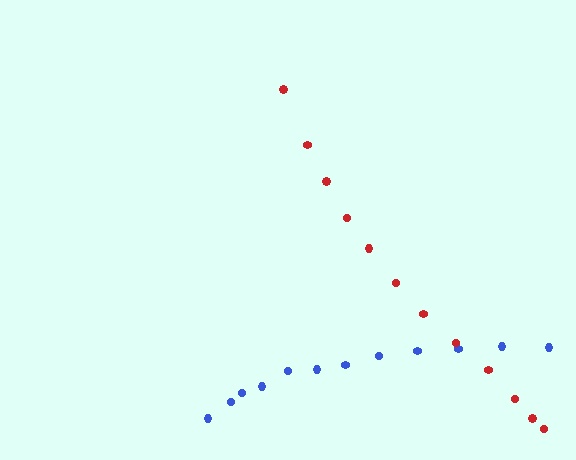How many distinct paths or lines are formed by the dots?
There are 2 distinct paths.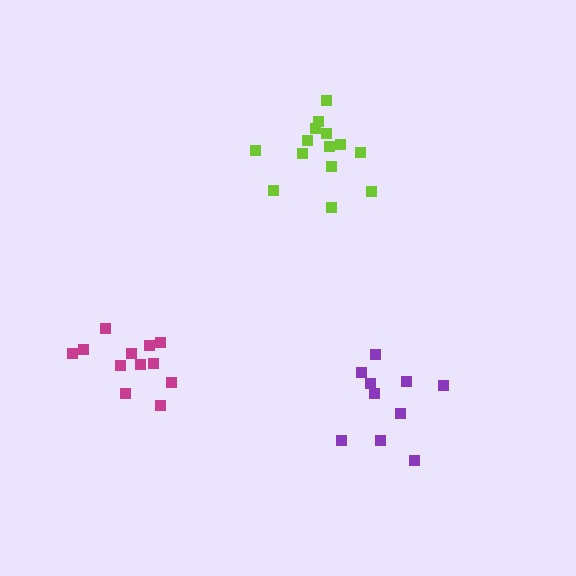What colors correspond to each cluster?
The clusters are colored: magenta, lime, purple.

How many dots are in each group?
Group 1: 12 dots, Group 2: 14 dots, Group 3: 10 dots (36 total).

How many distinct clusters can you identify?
There are 3 distinct clusters.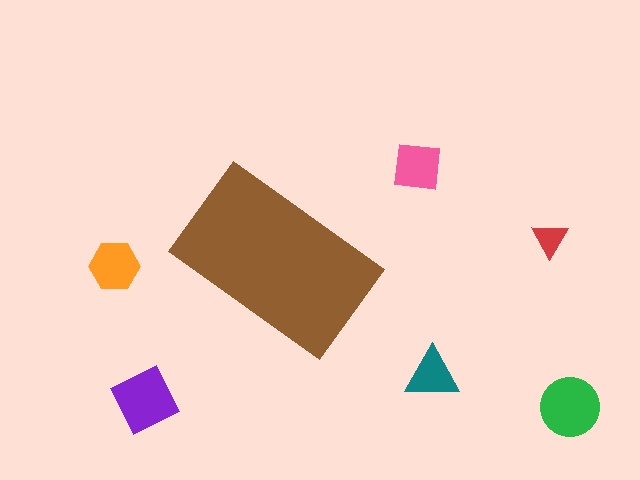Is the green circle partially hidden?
No, the green circle is fully visible.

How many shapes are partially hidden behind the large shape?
0 shapes are partially hidden.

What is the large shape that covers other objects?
A brown rectangle.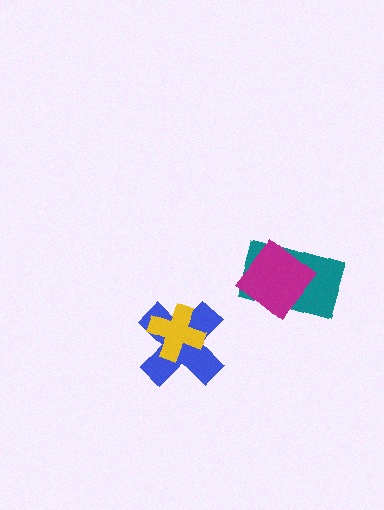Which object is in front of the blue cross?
The yellow cross is in front of the blue cross.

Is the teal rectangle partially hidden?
Yes, it is partially covered by another shape.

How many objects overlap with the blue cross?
1 object overlaps with the blue cross.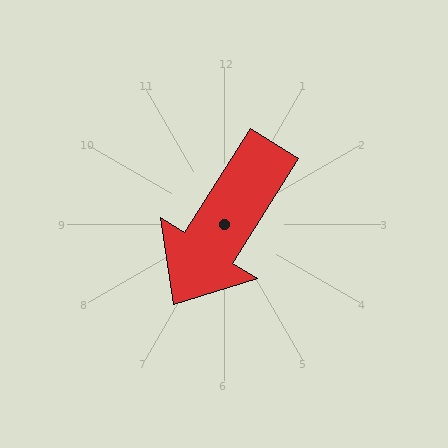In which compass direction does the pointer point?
Southwest.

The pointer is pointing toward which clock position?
Roughly 7 o'clock.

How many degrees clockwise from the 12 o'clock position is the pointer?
Approximately 212 degrees.